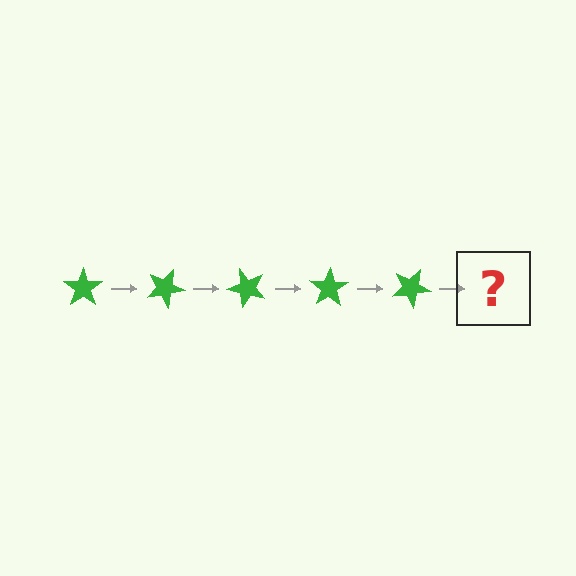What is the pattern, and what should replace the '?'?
The pattern is that the star rotates 25 degrees each step. The '?' should be a green star rotated 125 degrees.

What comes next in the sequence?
The next element should be a green star rotated 125 degrees.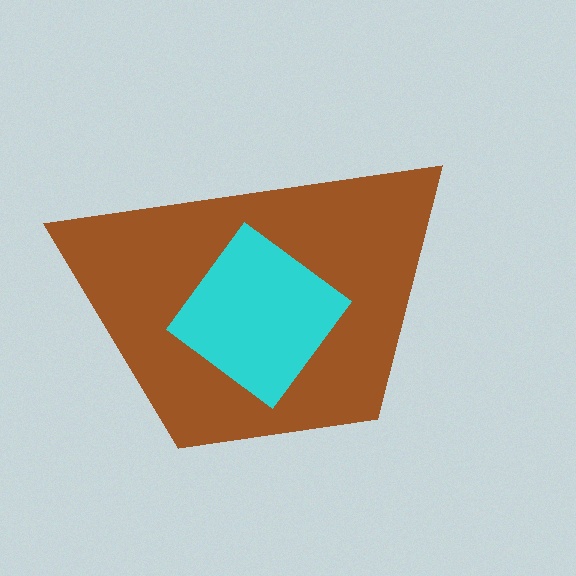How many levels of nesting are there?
2.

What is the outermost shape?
The brown trapezoid.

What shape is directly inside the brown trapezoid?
The cyan diamond.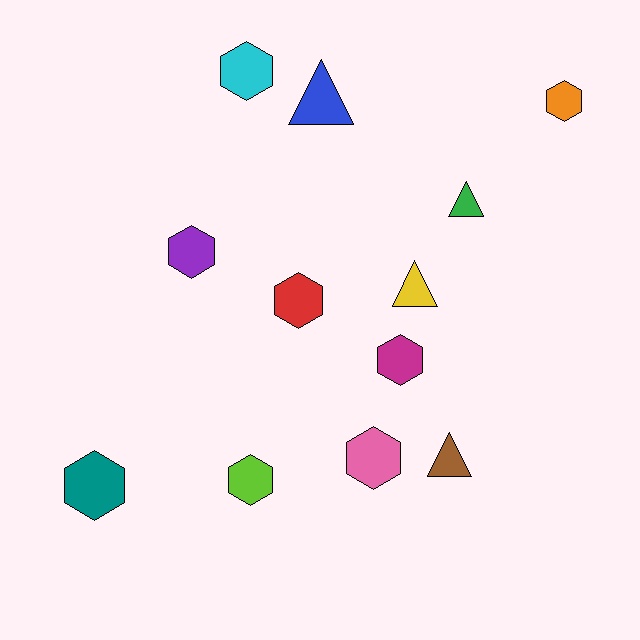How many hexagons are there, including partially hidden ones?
There are 8 hexagons.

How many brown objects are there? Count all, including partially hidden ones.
There is 1 brown object.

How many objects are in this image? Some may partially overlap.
There are 12 objects.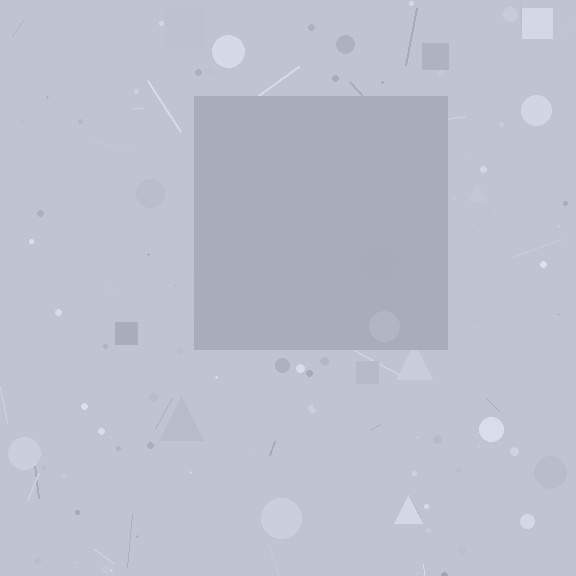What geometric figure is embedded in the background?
A square is embedded in the background.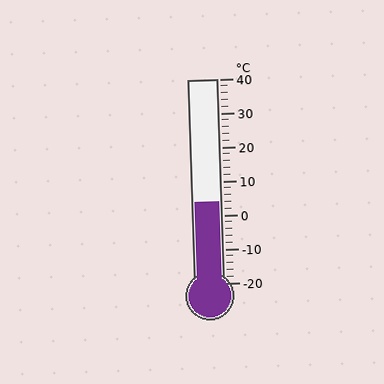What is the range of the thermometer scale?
The thermometer scale ranges from -20°C to 40°C.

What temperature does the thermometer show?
The thermometer shows approximately 4°C.